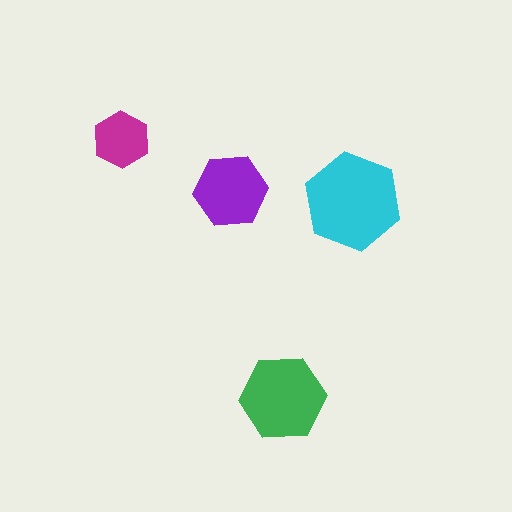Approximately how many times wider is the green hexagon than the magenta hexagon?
About 1.5 times wider.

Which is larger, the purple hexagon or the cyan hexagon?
The cyan one.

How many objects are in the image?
There are 4 objects in the image.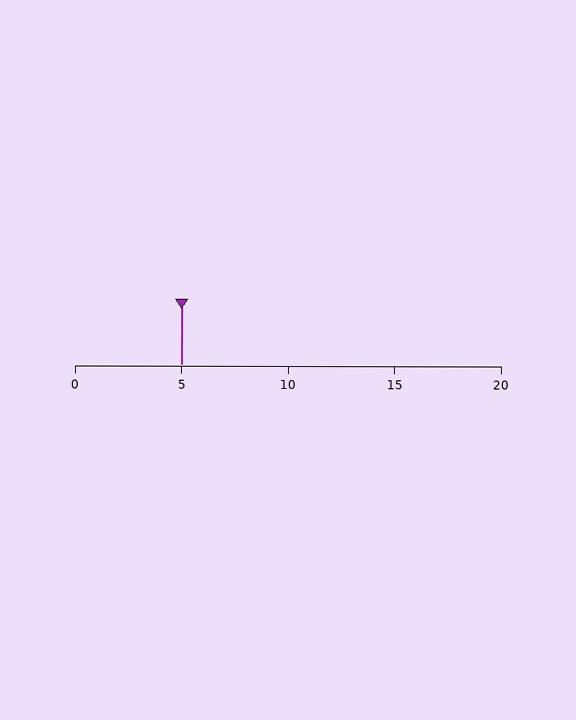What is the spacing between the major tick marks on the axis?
The major ticks are spaced 5 apart.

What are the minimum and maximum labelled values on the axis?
The axis runs from 0 to 20.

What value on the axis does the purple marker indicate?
The marker indicates approximately 5.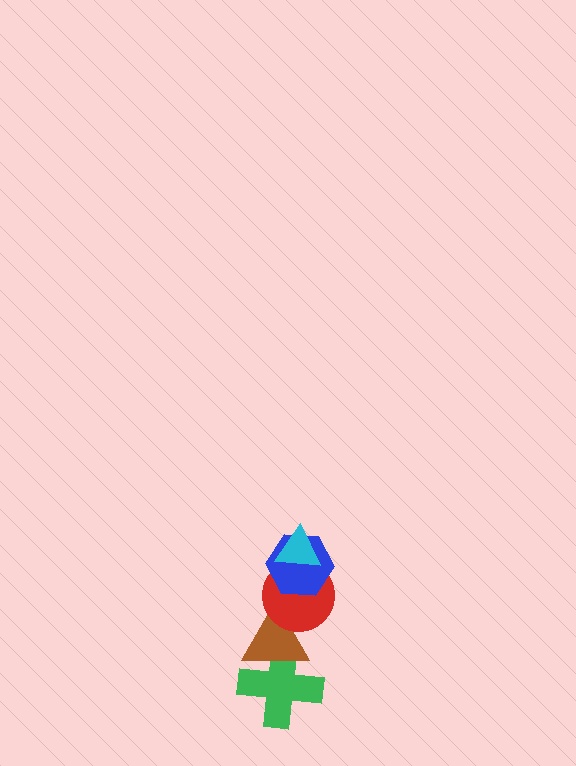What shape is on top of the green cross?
The brown triangle is on top of the green cross.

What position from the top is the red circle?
The red circle is 3rd from the top.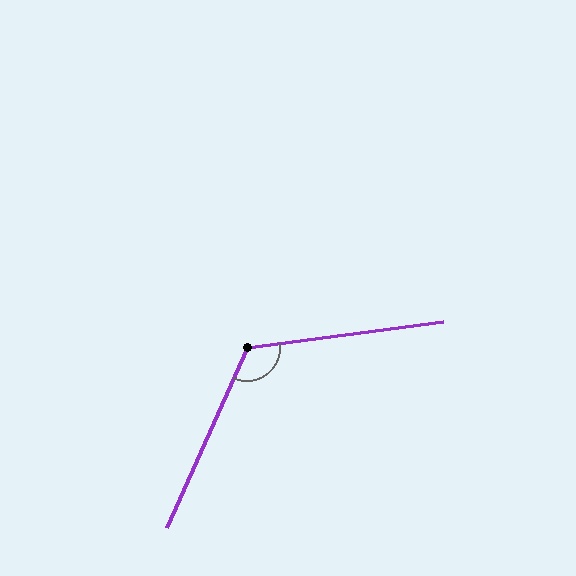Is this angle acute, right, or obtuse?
It is obtuse.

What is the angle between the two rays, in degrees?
Approximately 122 degrees.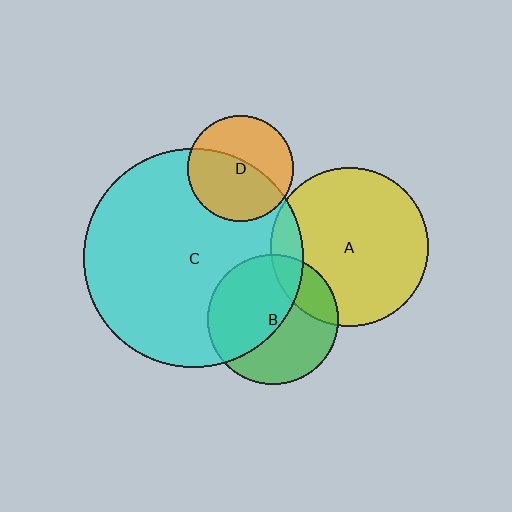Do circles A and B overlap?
Yes.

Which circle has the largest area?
Circle C (cyan).